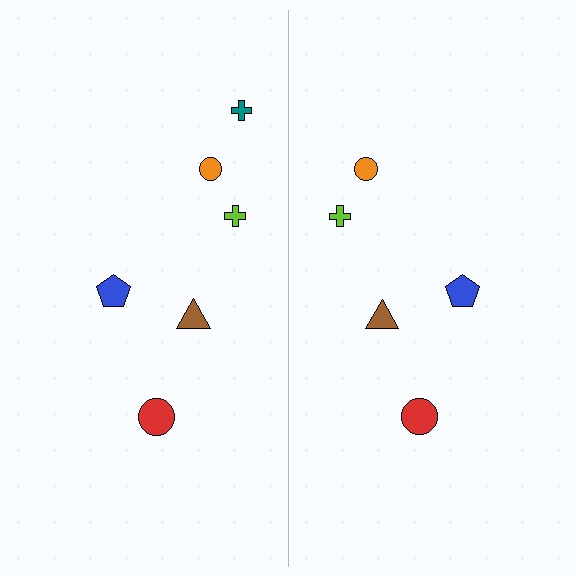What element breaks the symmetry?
A teal cross is missing from the right side.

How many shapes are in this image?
There are 11 shapes in this image.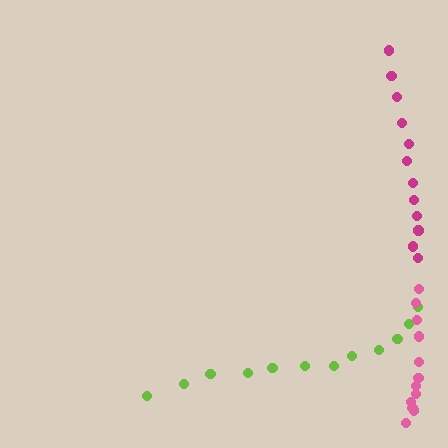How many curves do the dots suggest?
There are 3 distinct paths.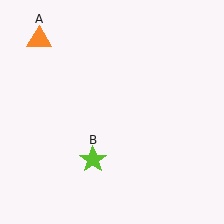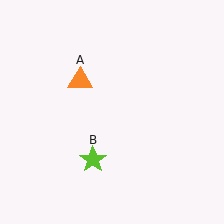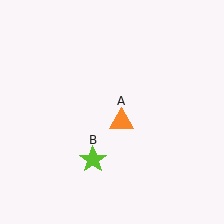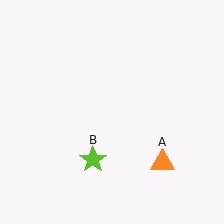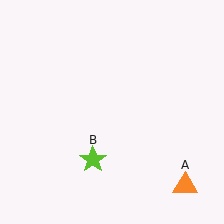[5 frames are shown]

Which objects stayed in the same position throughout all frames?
Lime star (object B) remained stationary.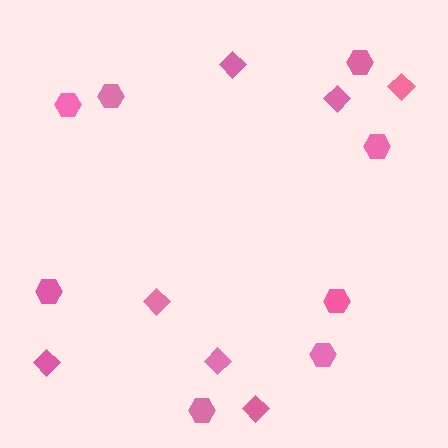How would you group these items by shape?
There are 2 groups: one group of hexagons (8) and one group of diamonds (7).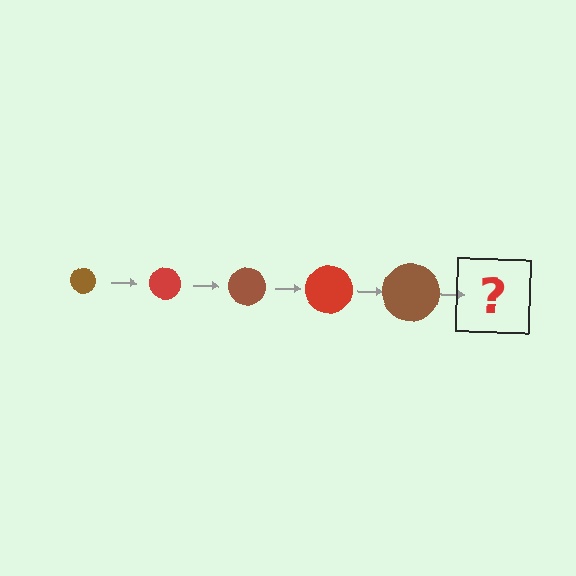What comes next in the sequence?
The next element should be a red circle, larger than the previous one.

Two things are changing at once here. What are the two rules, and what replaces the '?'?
The two rules are that the circle grows larger each step and the color cycles through brown and red. The '?' should be a red circle, larger than the previous one.